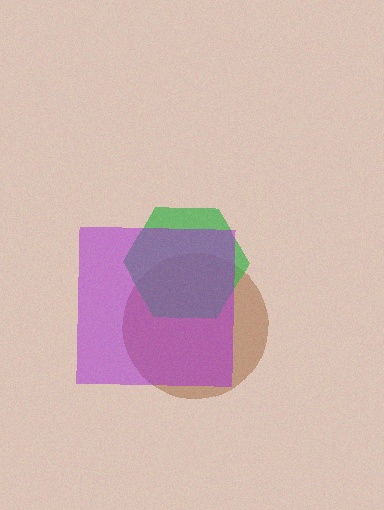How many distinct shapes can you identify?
There are 3 distinct shapes: a brown circle, a green hexagon, a purple square.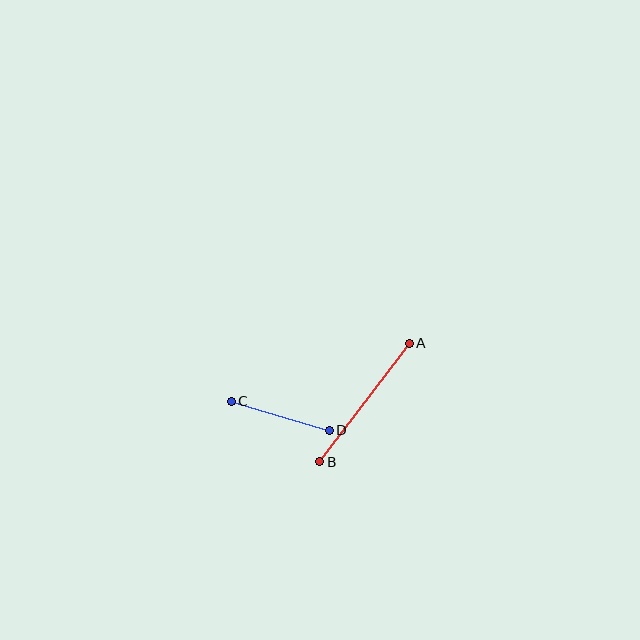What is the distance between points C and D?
The distance is approximately 102 pixels.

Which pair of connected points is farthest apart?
Points A and B are farthest apart.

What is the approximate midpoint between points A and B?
The midpoint is at approximately (365, 403) pixels.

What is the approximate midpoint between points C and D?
The midpoint is at approximately (280, 416) pixels.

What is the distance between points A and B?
The distance is approximately 149 pixels.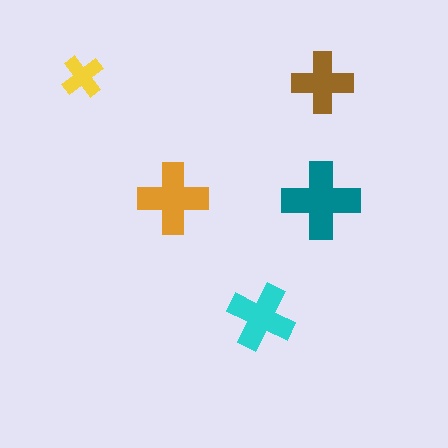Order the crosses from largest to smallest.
the teal one, the orange one, the cyan one, the brown one, the yellow one.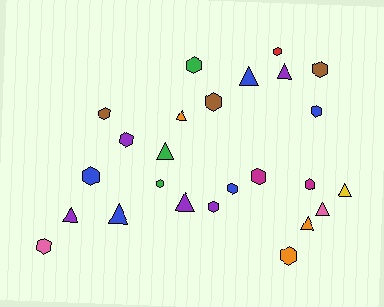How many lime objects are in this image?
There are no lime objects.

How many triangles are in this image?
There are 10 triangles.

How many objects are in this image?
There are 25 objects.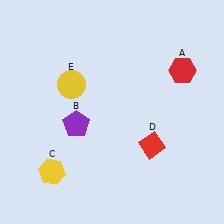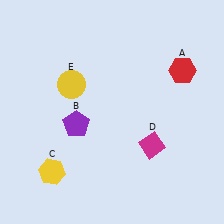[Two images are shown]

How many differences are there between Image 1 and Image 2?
There is 1 difference between the two images.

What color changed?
The diamond (D) changed from red in Image 1 to magenta in Image 2.